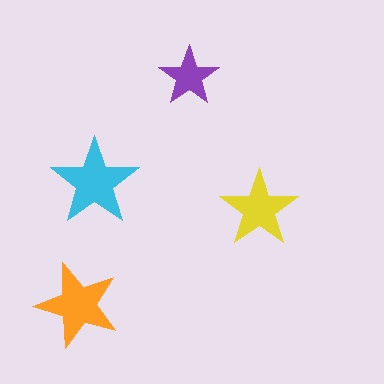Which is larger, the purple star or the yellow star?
The yellow one.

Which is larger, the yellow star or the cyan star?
The cyan one.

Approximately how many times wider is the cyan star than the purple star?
About 1.5 times wider.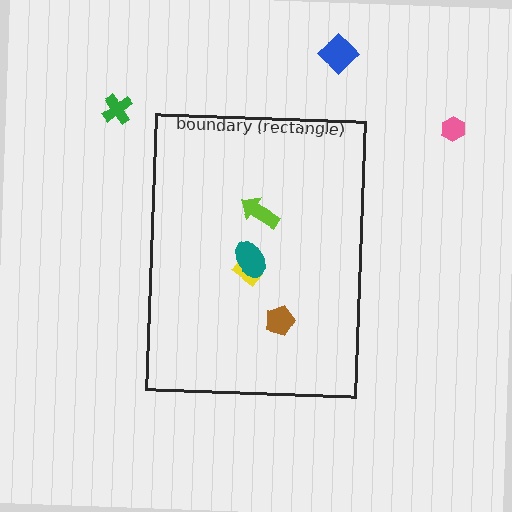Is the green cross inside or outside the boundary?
Outside.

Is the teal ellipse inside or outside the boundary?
Inside.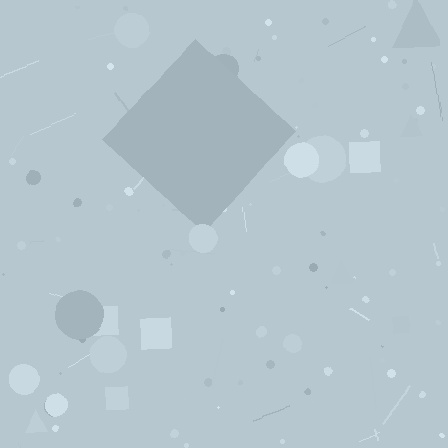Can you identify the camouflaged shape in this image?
The camouflaged shape is a diamond.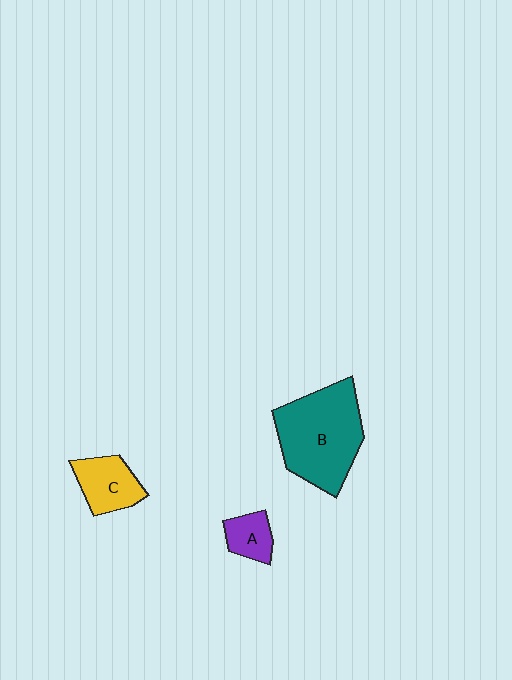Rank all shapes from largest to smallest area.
From largest to smallest: B (teal), C (yellow), A (purple).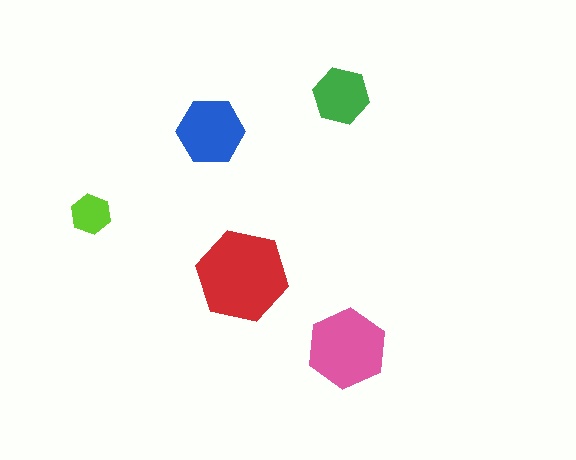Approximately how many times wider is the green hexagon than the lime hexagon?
About 1.5 times wider.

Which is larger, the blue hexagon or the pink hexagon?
The pink one.